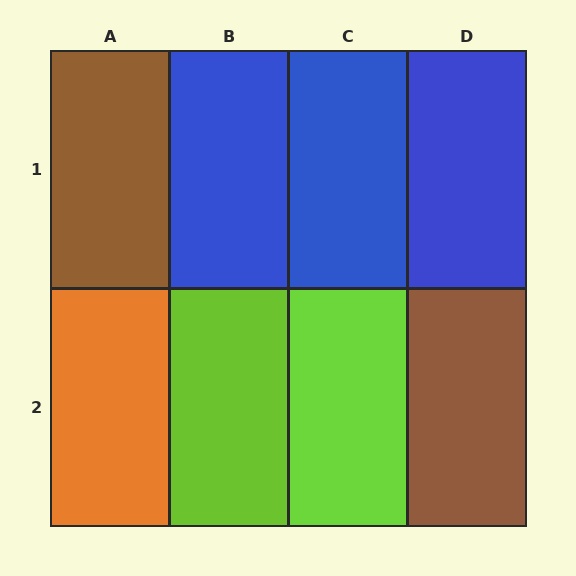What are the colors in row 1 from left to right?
Brown, blue, blue, blue.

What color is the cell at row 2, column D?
Brown.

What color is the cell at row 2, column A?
Orange.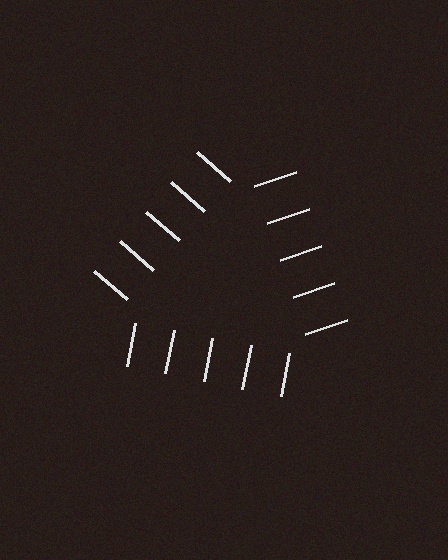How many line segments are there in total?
15 — 5 along each of the 3 edges.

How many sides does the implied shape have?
3 sides — the line-ends trace a triangle.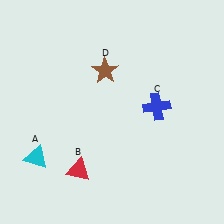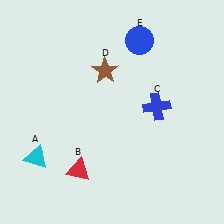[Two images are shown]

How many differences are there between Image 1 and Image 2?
There is 1 difference between the two images.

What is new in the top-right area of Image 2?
A blue circle (E) was added in the top-right area of Image 2.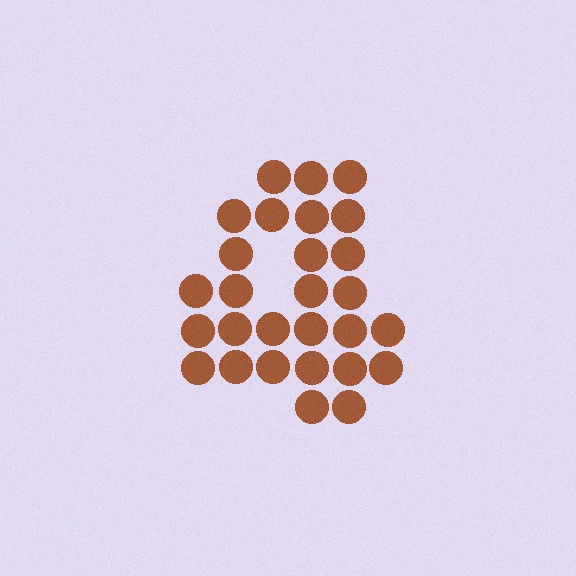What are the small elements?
The small elements are circles.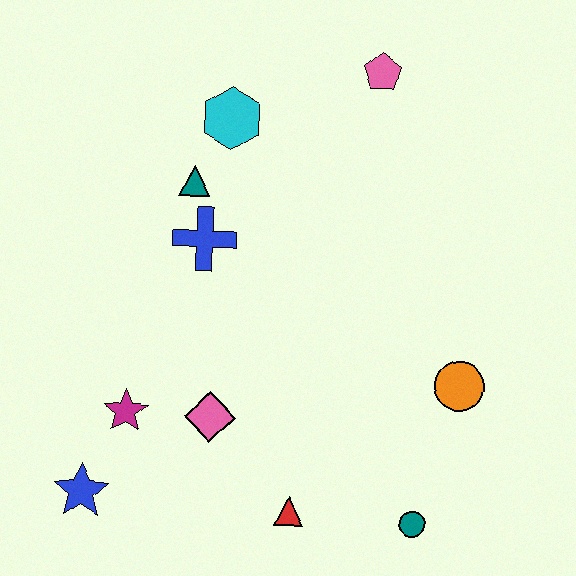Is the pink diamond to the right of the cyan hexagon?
No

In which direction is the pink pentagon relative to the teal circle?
The pink pentagon is above the teal circle.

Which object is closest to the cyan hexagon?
The teal triangle is closest to the cyan hexagon.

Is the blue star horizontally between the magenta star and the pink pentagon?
No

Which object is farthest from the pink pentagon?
The blue star is farthest from the pink pentagon.